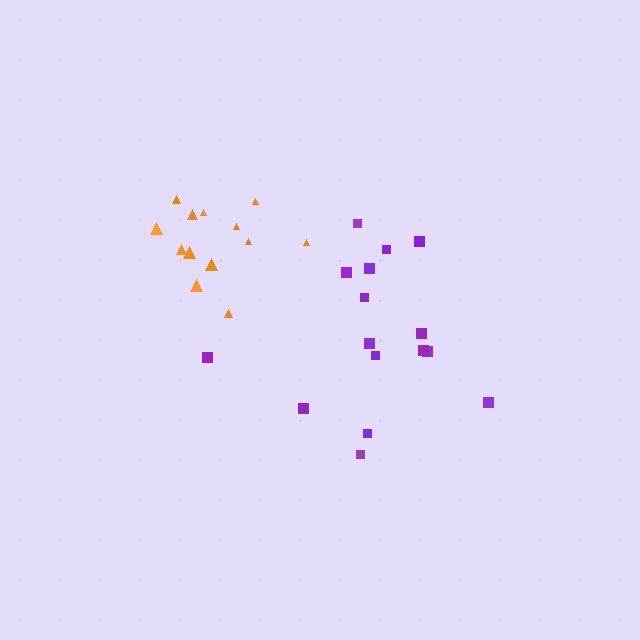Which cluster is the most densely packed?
Orange.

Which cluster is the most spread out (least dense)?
Purple.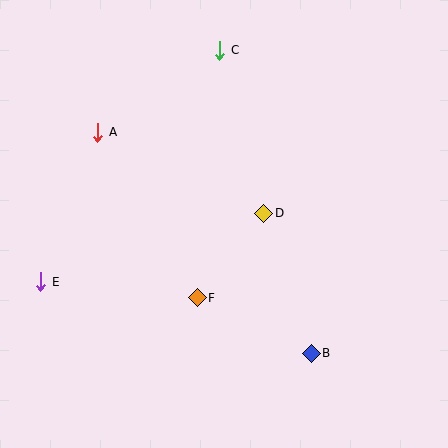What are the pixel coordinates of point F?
Point F is at (197, 298).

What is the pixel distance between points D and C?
The distance between D and C is 169 pixels.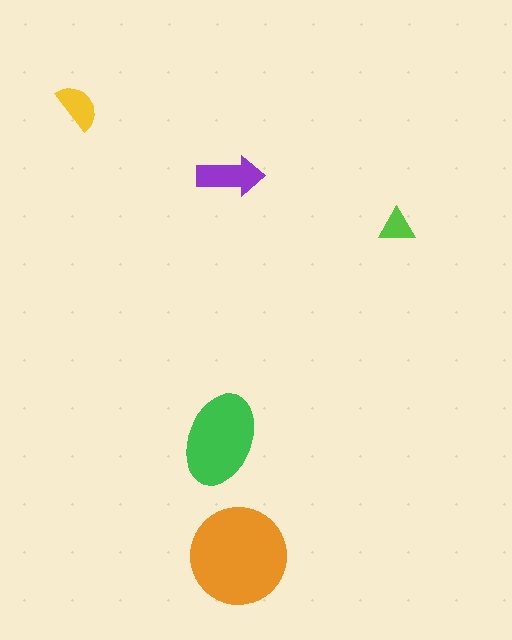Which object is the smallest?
The lime triangle.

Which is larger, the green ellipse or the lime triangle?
The green ellipse.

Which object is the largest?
The orange circle.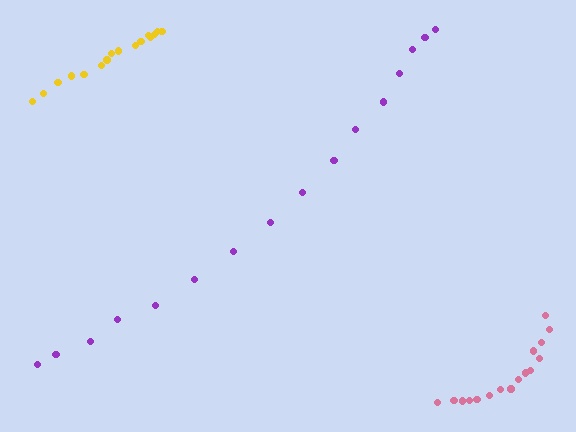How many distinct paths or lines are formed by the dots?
There are 3 distinct paths.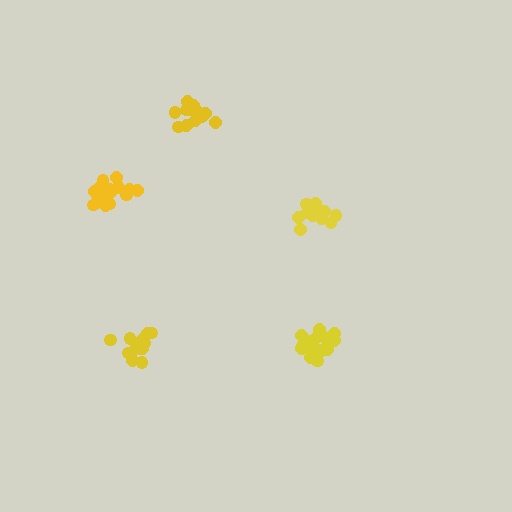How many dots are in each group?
Group 1: 11 dots, Group 2: 13 dots, Group 3: 17 dots, Group 4: 13 dots, Group 5: 17 dots (71 total).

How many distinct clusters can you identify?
There are 5 distinct clusters.